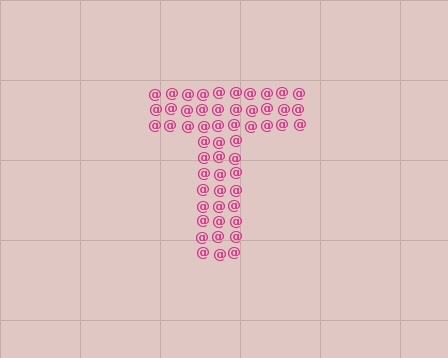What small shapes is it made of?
It is made of small at signs.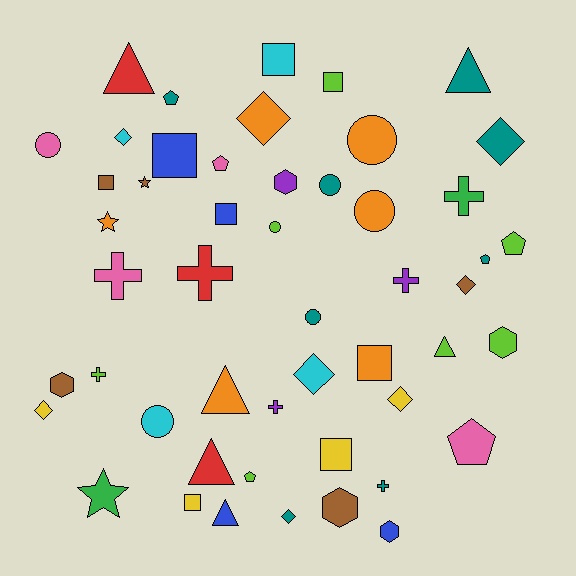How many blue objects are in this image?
There are 4 blue objects.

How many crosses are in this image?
There are 7 crosses.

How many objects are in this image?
There are 50 objects.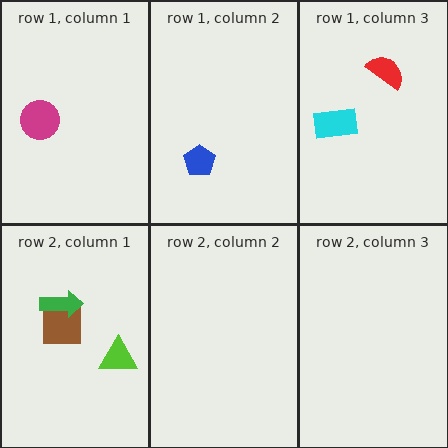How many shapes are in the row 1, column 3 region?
2.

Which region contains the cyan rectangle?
The row 1, column 3 region.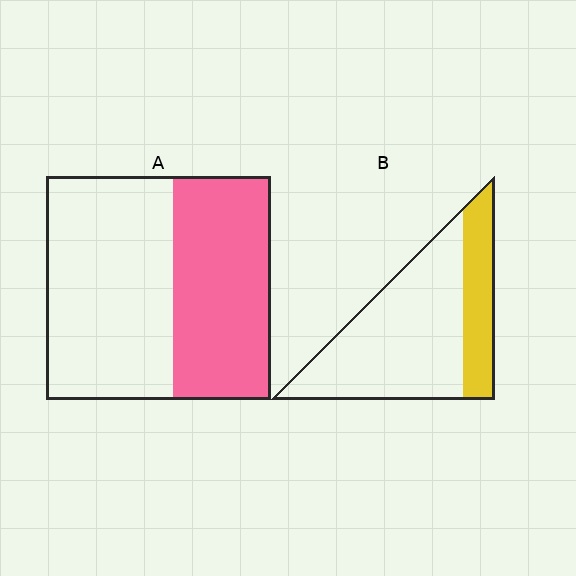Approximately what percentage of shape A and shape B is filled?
A is approximately 45% and B is approximately 25%.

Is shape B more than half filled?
No.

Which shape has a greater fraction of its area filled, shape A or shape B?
Shape A.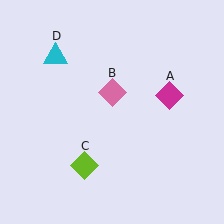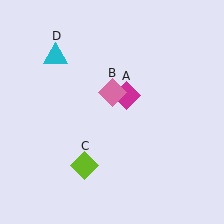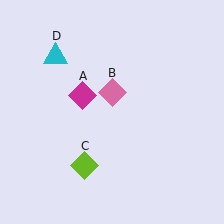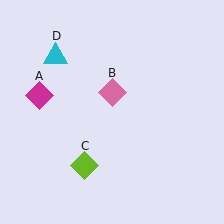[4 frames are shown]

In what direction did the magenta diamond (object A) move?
The magenta diamond (object A) moved left.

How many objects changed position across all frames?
1 object changed position: magenta diamond (object A).